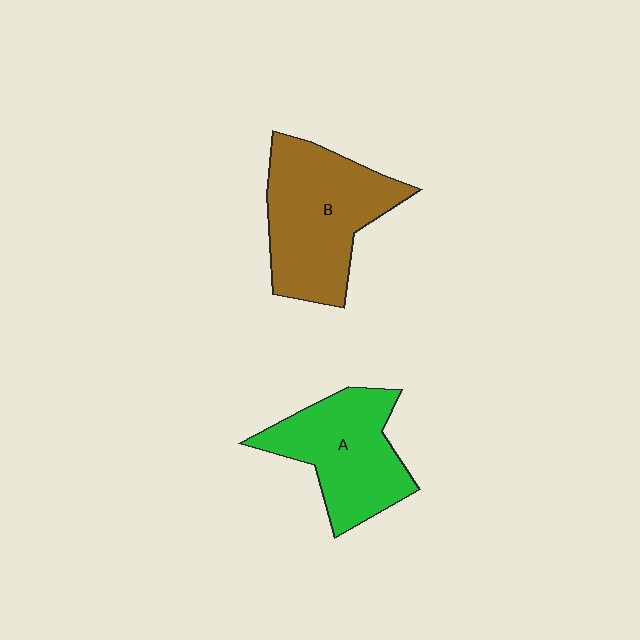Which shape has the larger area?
Shape B (brown).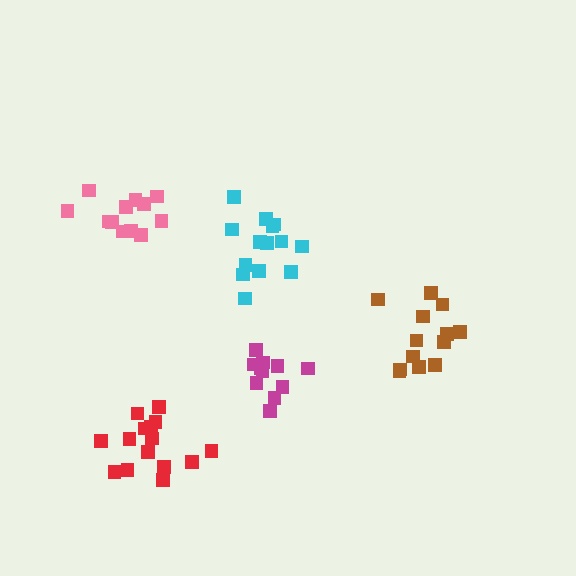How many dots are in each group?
Group 1: 14 dots, Group 2: 13 dots, Group 3: 15 dots, Group 4: 11 dots, Group 5: 12 dots (65 total).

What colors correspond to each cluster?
The clusters are colored: cyan, brown, red, magenta, pink.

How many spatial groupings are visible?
There are 5 spatial groupings.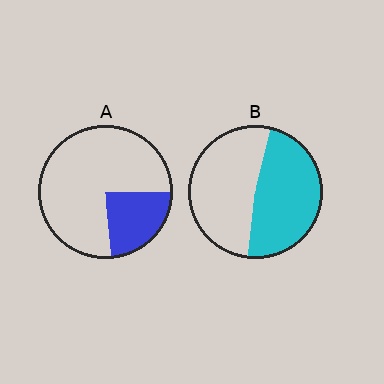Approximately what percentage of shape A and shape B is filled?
A is approximately 25% and B is approximately 50%.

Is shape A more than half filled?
No.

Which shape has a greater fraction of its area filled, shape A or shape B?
Shape B.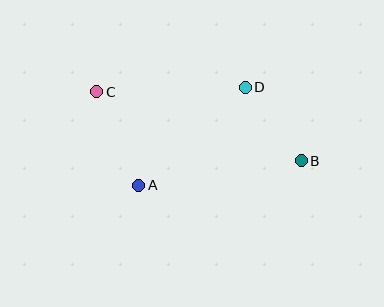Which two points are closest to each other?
Points B and D are closest to each other.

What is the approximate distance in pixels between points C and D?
The distance between C and D is approximately 149 pixels.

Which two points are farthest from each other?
Points B and C are farthest from each other.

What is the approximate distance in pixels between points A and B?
The distance between A and B is approximately 164 pixels.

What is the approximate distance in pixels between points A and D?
The distance between A and D is approximately 145 pixels.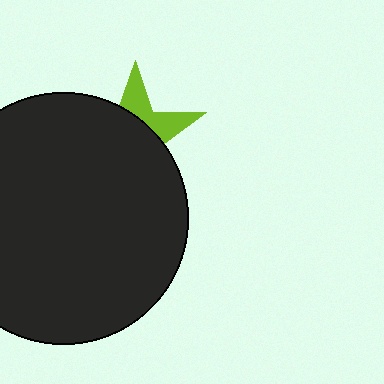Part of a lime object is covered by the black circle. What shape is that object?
It is a star.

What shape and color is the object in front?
The object in front is a black circle.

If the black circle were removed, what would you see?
You would see the complete lime star.